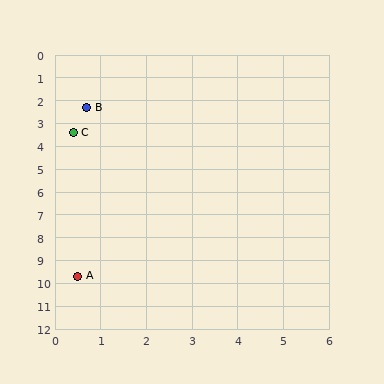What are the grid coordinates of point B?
Point B is at approximately (0.7, 2.3).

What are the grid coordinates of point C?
Point C is at approximately (0.4, 3.4).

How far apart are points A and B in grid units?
Points A and B are about 7.4 grid units apart.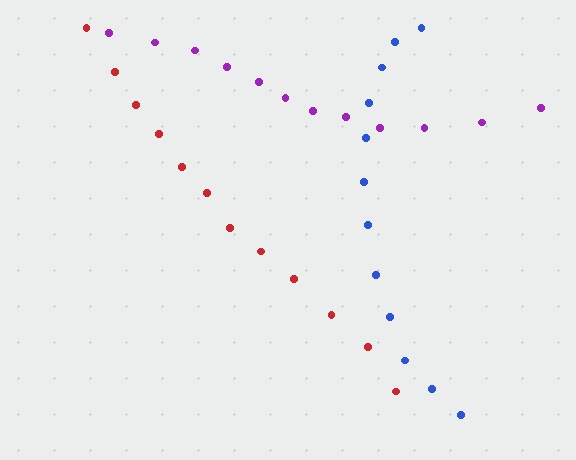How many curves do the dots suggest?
There are 3 distinct paths.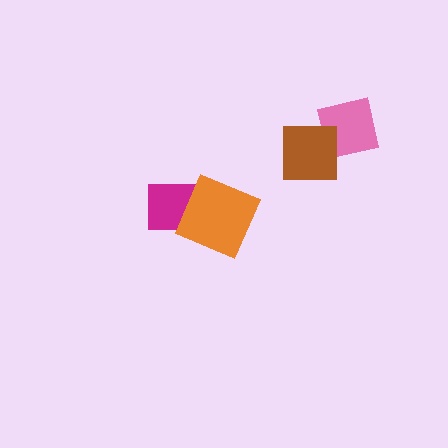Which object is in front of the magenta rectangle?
The orange square is in front of the magenta rectangle.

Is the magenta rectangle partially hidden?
Yes, it is partially covered by another shape.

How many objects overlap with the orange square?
1 object overlaps with the orange square.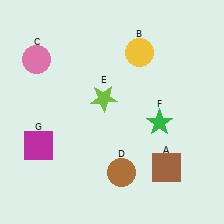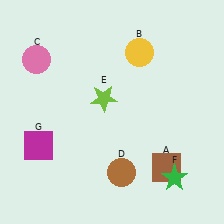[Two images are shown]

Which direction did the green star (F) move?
The green star (F) moved down.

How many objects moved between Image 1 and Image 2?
1 object moved between the two images.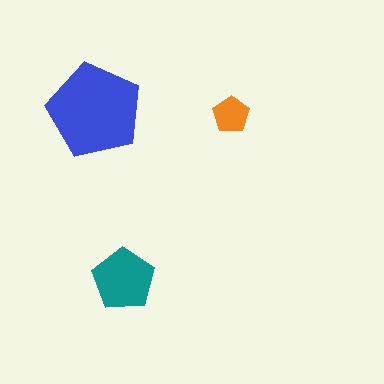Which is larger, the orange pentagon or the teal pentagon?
The teal one.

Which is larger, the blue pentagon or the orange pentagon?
The blue one.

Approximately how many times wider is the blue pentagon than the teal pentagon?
About 1.5 times wider.